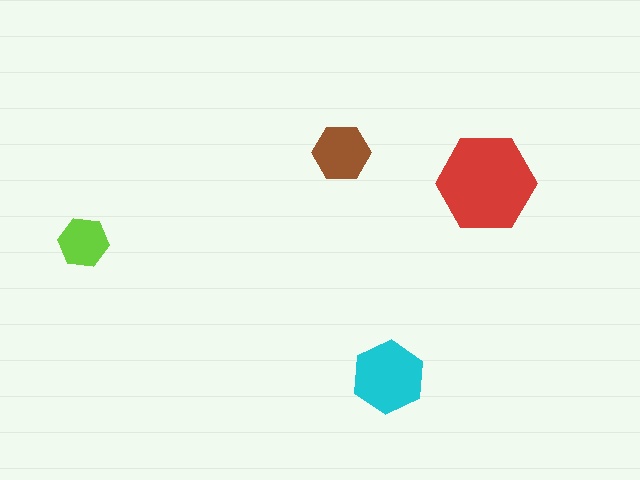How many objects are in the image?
There are 4 objects in the image.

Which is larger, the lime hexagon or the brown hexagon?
The brown one.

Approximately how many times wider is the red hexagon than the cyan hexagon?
About 1.5 times wider.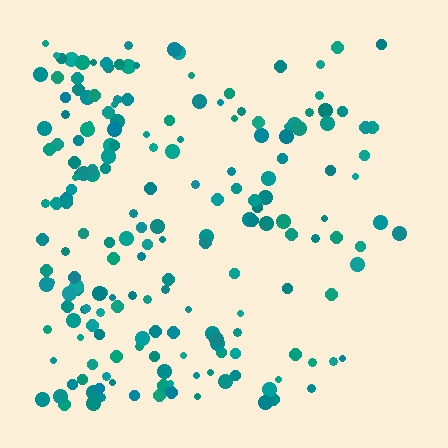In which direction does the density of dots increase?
From right to left, with the left side densest.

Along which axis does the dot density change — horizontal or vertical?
Horizontal.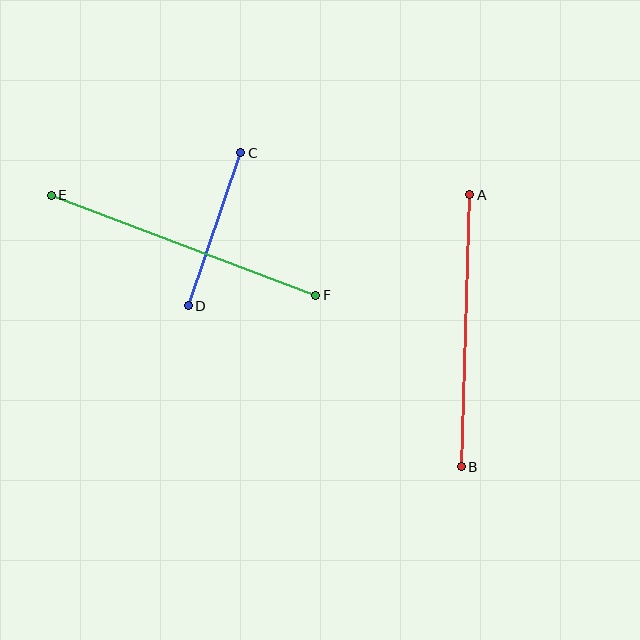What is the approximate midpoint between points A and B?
The midpoint is at approximately (465, 331) pixels.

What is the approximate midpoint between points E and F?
The midpoint is at approximately (183, 245) pixels.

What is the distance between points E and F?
The distance is approximately 283 pixels.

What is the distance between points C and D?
The distance is approximately 161 pixels.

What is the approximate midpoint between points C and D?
The midpoint is at approximately (215, 229) pixels.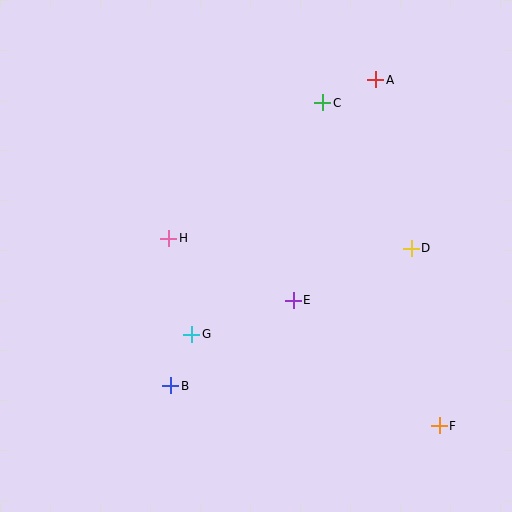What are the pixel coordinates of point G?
Point G is at (192, 334).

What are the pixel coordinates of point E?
Point E is at (293, 300).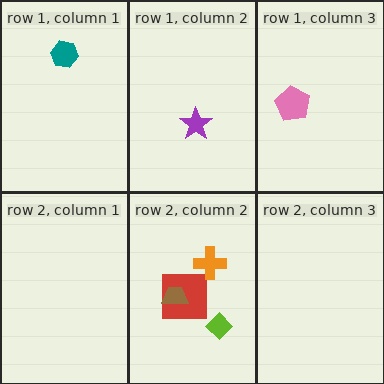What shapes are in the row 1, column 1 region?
The teal hexagon.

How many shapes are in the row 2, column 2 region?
4.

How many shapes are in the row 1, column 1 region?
1.